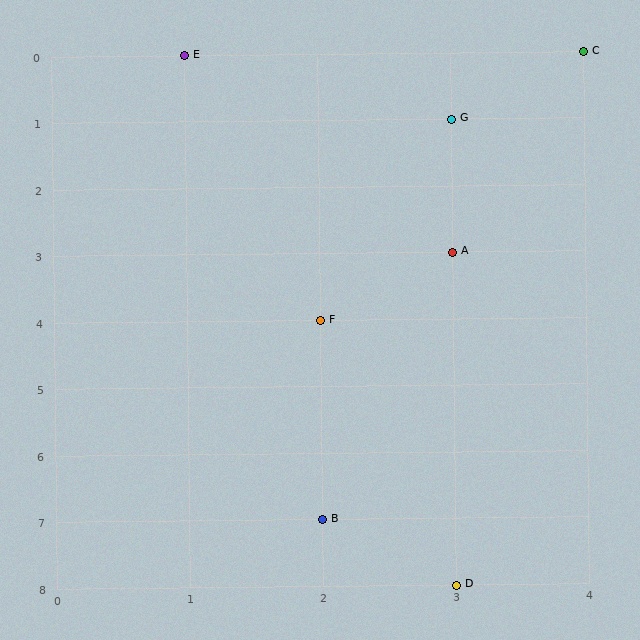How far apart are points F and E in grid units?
Points F and E are 1 column and 4 rows apart (about 4.1 grid units diagonally).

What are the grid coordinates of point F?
Point F is at grid coordinates (2, 4).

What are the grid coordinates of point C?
Point C is at grid coordinates (4, 0).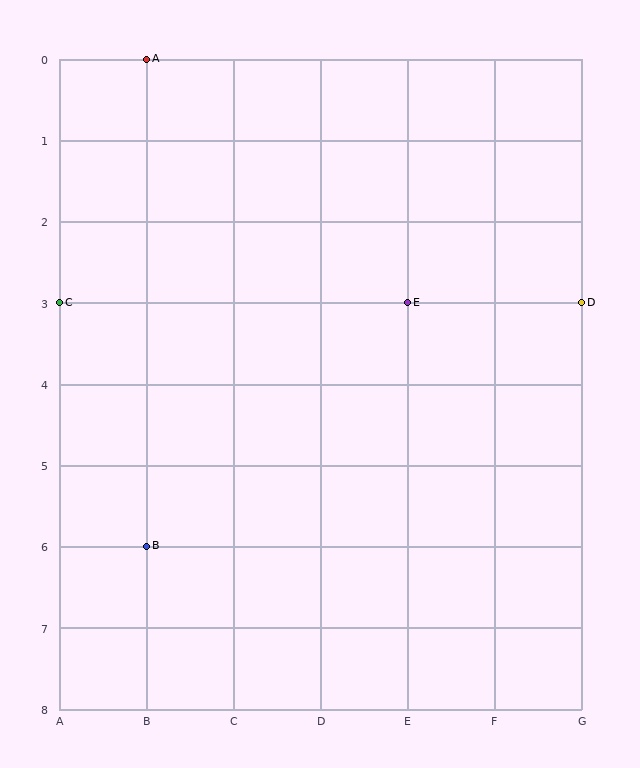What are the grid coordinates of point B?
Point B is at grid coordinates (B, 6).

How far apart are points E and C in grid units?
Points E and C are 4 columns apart.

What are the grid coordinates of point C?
Point C is at grid coordinates (A, 3).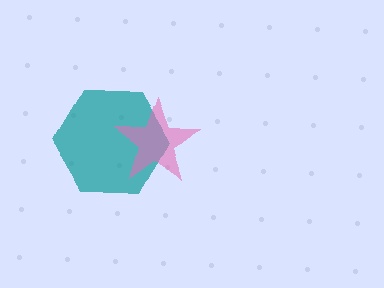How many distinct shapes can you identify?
There are 2 distinct shapes: a teal hexagon, a pink star.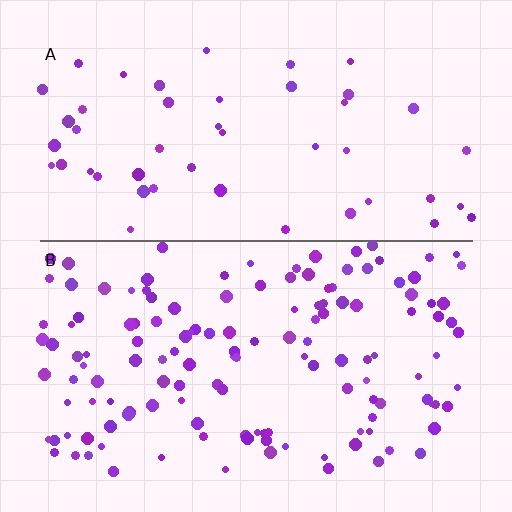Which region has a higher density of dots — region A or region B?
B (the bottom).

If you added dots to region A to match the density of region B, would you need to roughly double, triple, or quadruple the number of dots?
Approximately triple.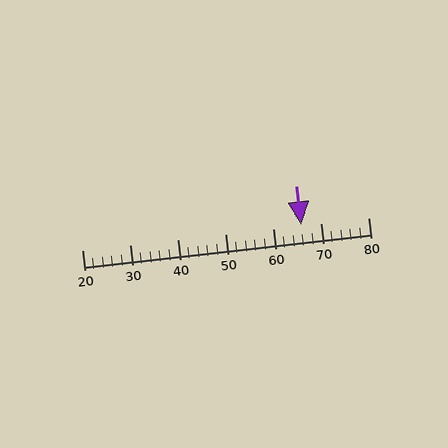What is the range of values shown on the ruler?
The ruler shows values from 20 to 80.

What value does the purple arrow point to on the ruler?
The purple arrow points to approximately 66.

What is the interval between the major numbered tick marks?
The major tick marks are spaced 10 units apart.